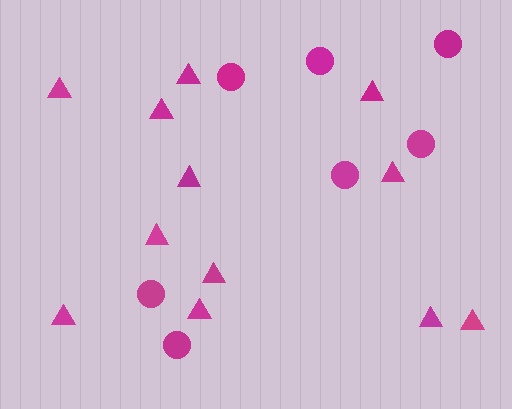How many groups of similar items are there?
There are 2 groups: one group of circles (7) and one group of triangles (12).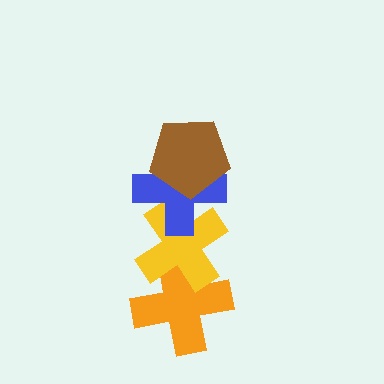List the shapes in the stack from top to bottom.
From top to bottom: the brown pentagon, the blue cross, the yellow cross, the orange cross.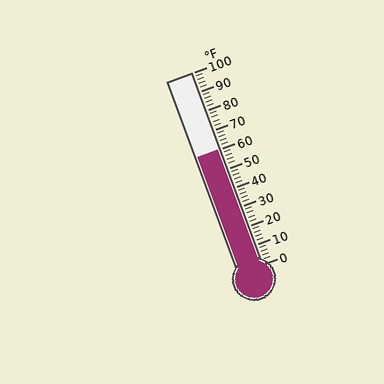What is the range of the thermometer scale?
The thermometer scale ranges from 0°F to 100°F.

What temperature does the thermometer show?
The thermometer shows approximately 60°F.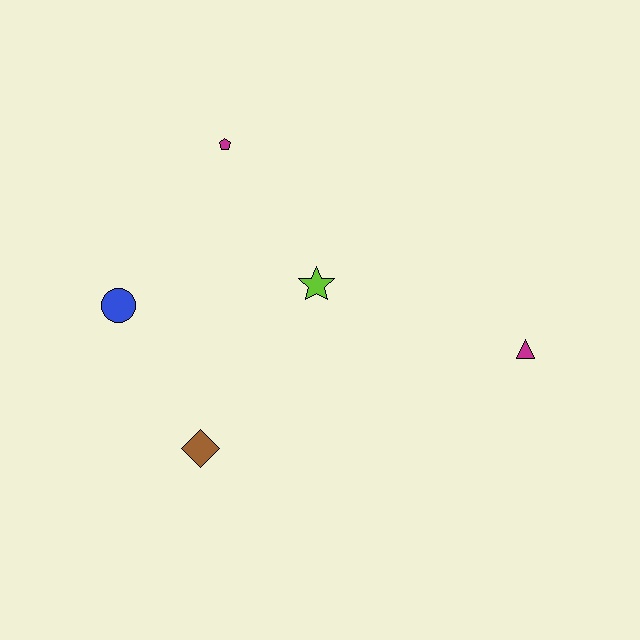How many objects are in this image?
There are 5 objects.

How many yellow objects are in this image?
There are no yellow objects.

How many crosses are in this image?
There are no crosses.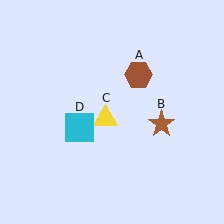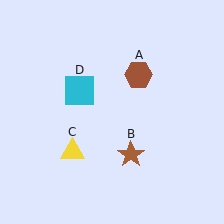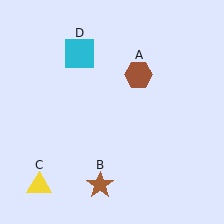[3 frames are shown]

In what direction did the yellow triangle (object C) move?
The yellow triangle (object C) moved down and to the left.